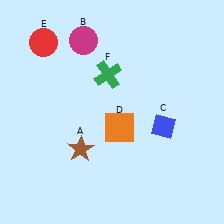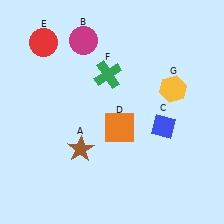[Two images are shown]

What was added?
A yellow hexagon (G) was added in Image 2.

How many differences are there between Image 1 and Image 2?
There is 1 difference between the two images.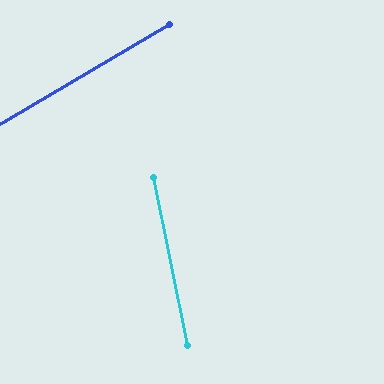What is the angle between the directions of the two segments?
Approximately 71 degrees.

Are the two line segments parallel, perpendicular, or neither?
Neither parallel nor perpendicular — they differ by about 71°.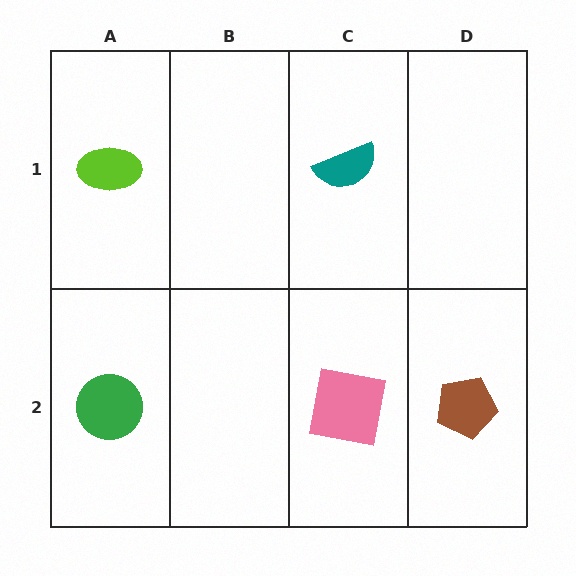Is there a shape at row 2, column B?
No, that cell is empty.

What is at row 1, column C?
A teal semicircle.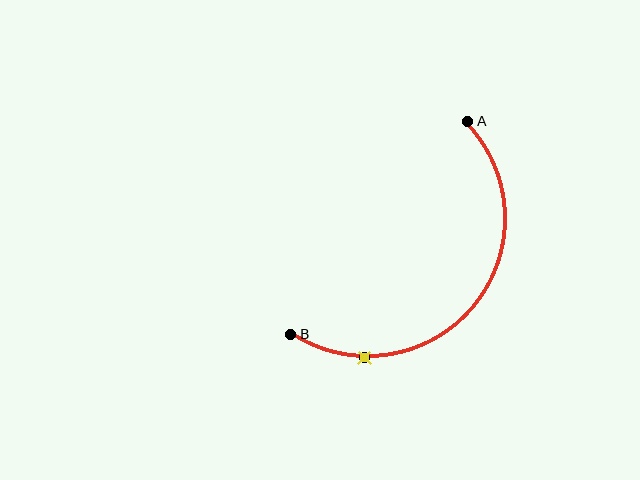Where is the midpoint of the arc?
The arc midpoint is the point on the curve farthest from the straight line joining A and B. It sits below and to the right of that line.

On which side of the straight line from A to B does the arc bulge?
The arc bulges below and to the right of the straight line connecting A and B.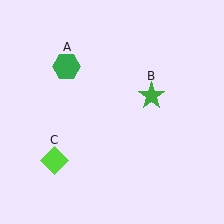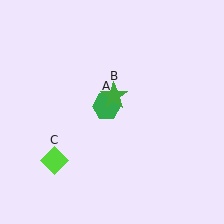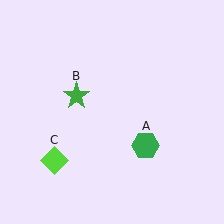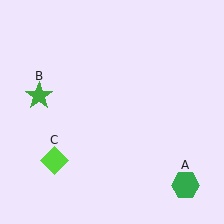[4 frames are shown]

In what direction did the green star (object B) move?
The green star (object B) moved left.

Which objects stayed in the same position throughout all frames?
Lime diamond (object C) remained stationary.